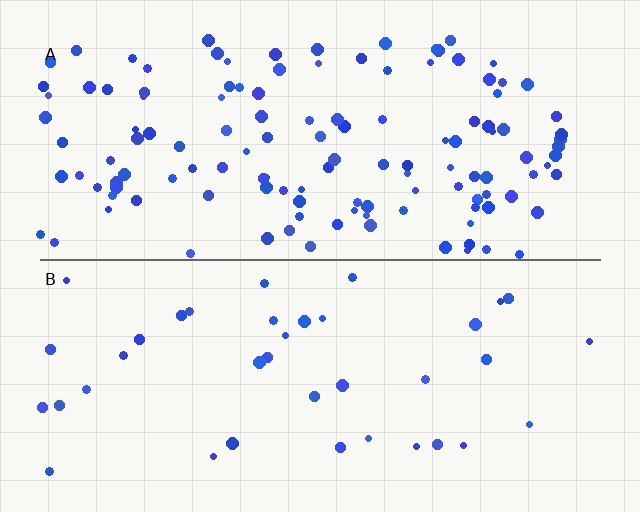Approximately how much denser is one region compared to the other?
Approximately 3.4× — region A over region B.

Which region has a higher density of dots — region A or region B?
A (the top).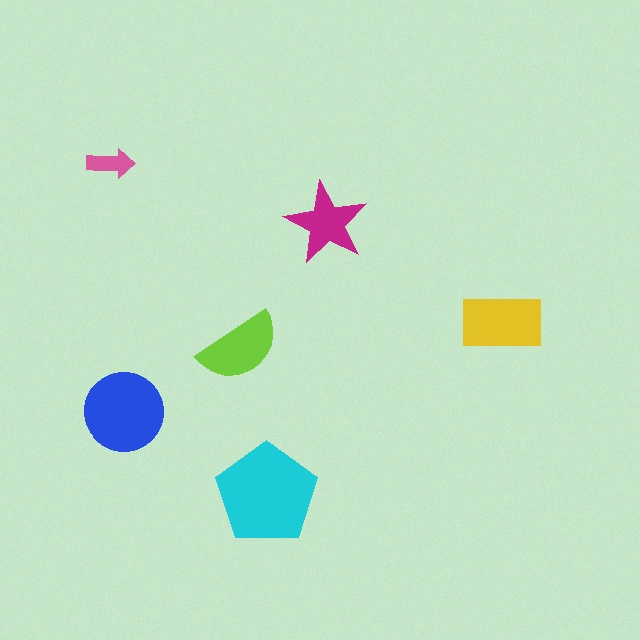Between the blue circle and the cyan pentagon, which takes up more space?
The cyan pentagon.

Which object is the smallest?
The pink arrow.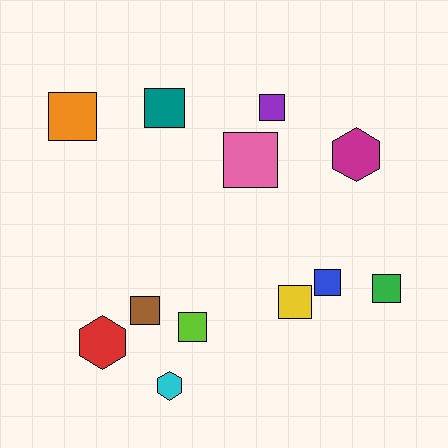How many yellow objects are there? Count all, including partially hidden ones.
There is 1 yellow object.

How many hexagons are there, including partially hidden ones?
There are 3 hexagons.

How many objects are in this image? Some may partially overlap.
There are 12 objects.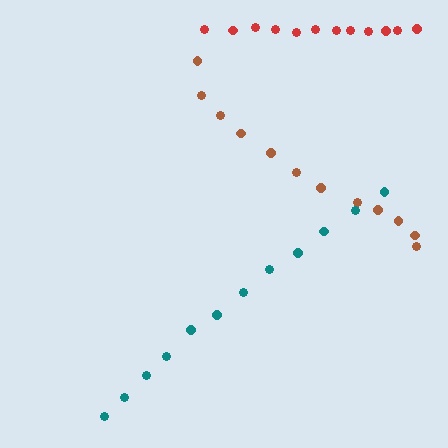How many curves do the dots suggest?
There are 3 distinct paths.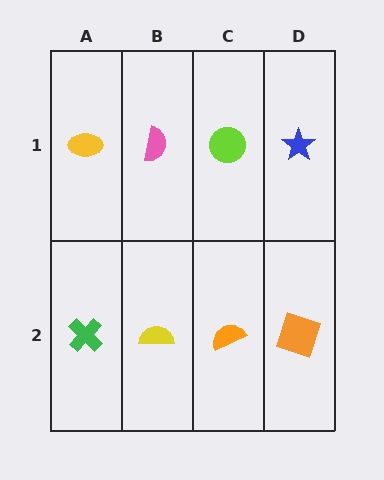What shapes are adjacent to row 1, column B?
A yellow semicircle (row 2, column B), a yellow ellipse (row 1, column A), a lime circle (row 1, column C).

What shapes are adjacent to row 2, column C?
A lime circle (row 1, column C), a yellow semicircle (row 2, column B), an orange square (row 2, column D).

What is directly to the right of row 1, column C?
A blue star.